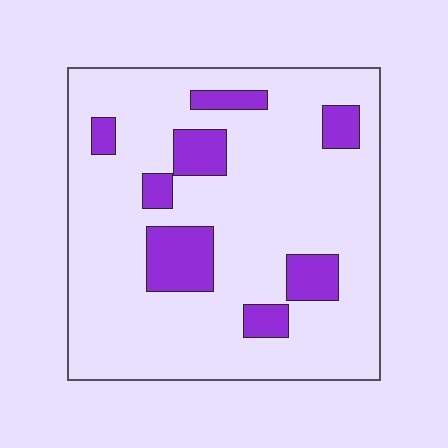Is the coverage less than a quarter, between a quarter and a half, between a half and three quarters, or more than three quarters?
Less than a quarter.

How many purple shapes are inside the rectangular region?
8.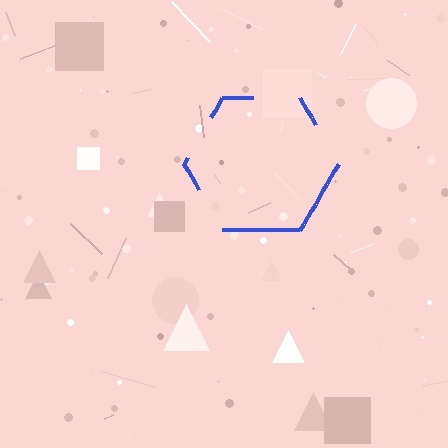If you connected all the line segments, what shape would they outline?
They would outline a hexagon.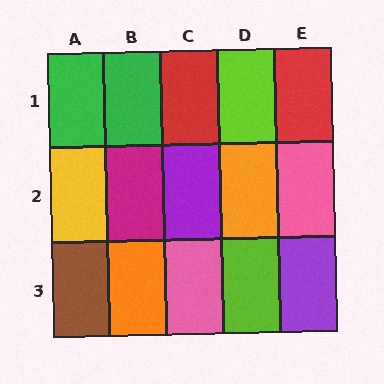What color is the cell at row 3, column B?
Orange.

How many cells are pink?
2 cells are pink.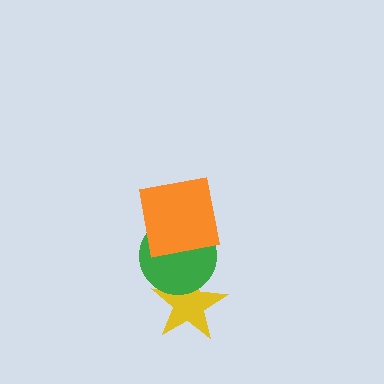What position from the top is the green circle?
The green circle is 2nd from the top.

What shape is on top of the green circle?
The orange square is on top of the green circle.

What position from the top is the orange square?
The orange square is 1st from the top.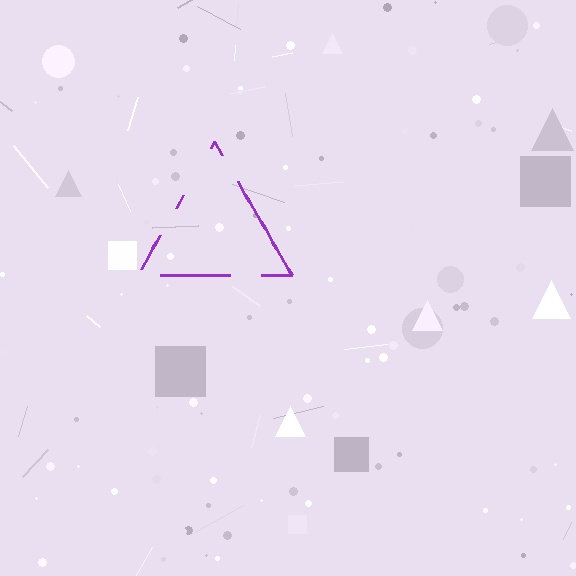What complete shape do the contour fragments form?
The contour fragments form a triangle.